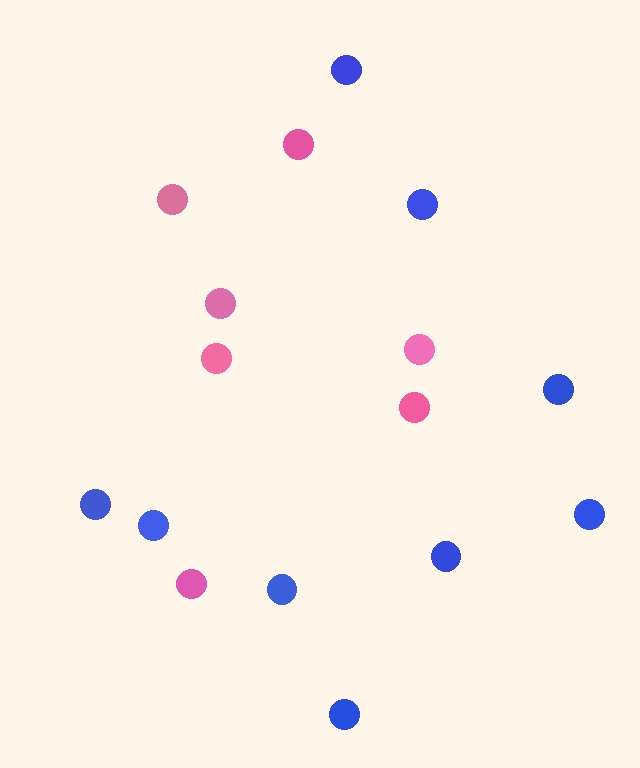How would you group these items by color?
There are 2 groups: one group of blue circles (9) and one group of pink circles (7).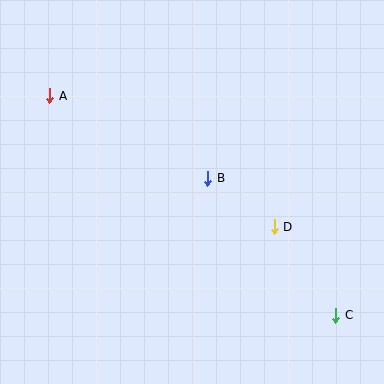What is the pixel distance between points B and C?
The distance between B and C is 187 pixels.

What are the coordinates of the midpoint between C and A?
The midpoint between C and A is at (193, 205).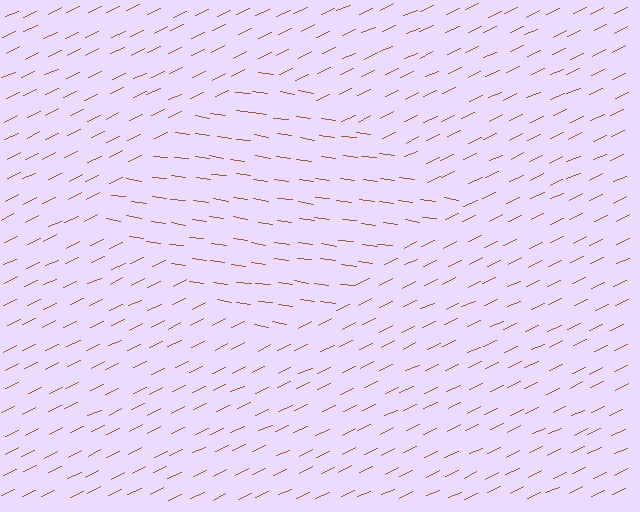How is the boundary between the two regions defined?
The boundary is defined purely by a change in line orientation (approximately 33 degrees difference). All lines are the same color and thickness.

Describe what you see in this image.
The image is filled with small brown line segments. A diamond region in the image has lines oriented differently from the surrounding lines, creating a visible texture boundary.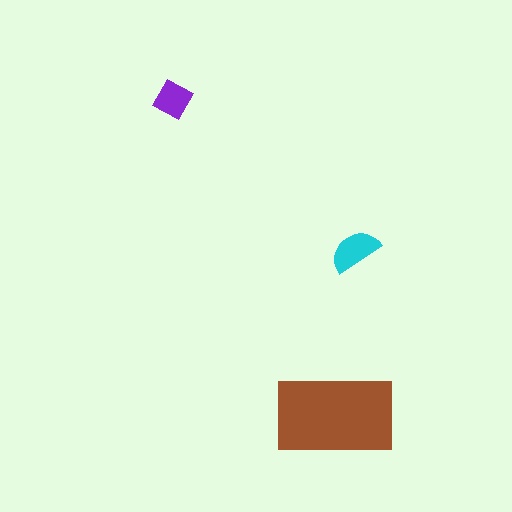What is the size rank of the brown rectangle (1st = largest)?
1st.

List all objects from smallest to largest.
The purple diamond, the cyan semicircle, the brown rectangle.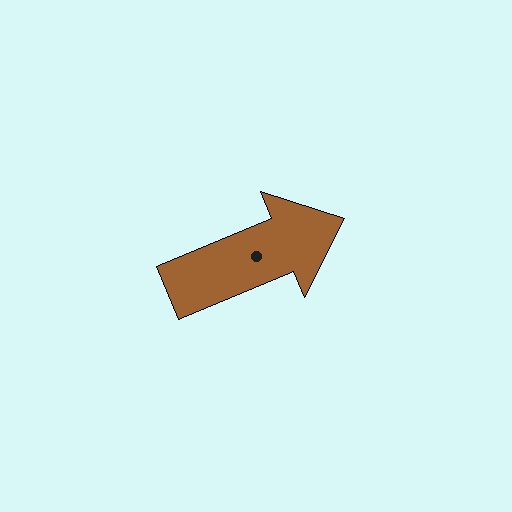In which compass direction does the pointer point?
Northeast.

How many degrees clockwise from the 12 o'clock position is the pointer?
Approximately 67 degrees.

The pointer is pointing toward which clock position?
Roughly 2 o'clock.